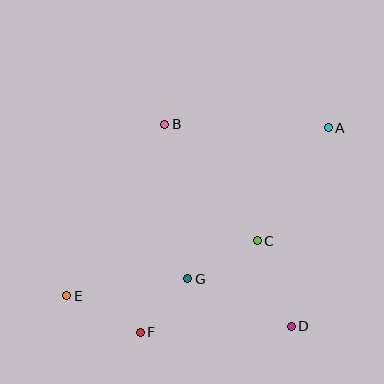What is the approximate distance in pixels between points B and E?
The distance between B and E is approximately 197 pixels.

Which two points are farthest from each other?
Points A and E are farthest from each other.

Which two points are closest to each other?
Points F and G are closest to each other.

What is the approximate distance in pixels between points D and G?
The distance between D and G is approximately 114 pixels.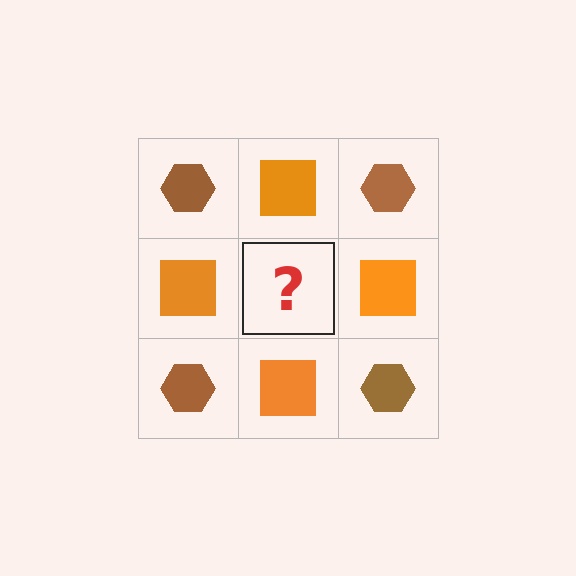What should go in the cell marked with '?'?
The missing cell should contain a brown hexagon.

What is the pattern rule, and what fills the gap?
The rule is that it alternates brown hexagon and orange square in a checkerboard pattern. The gap should be filled with a brown hexagon.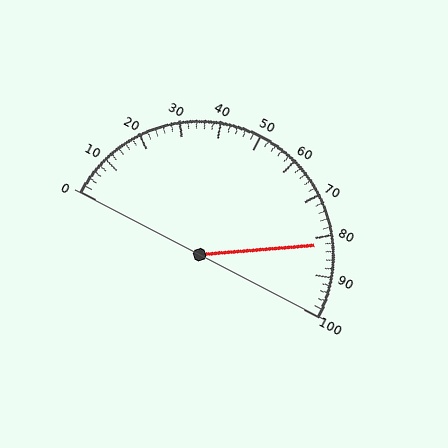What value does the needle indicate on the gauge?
The needle indicates approximately 82.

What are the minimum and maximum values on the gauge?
The gauge ranges from 0 to 100.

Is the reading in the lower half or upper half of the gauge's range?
The reading is in the upper half of the range (0 to 100).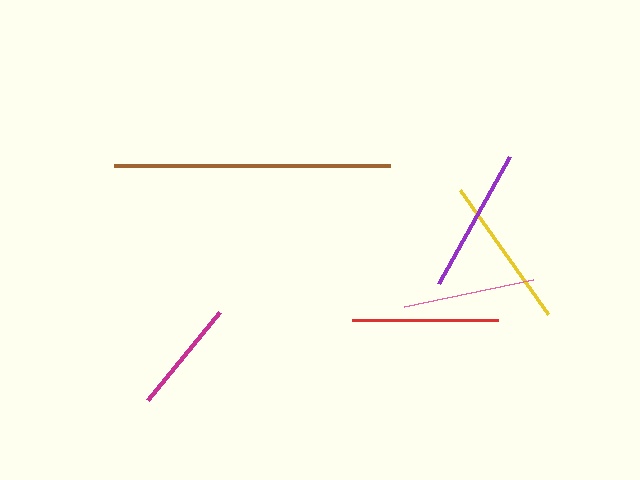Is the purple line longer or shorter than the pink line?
The purple line is longer than the pink line.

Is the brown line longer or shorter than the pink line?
The brown line is longer than the pink line.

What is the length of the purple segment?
The purple segment is approximately 146 pixels long.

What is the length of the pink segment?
The pink segment is approximately 131 pixels long.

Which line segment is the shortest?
The magenta line is the shortest at approximately 114 pixels.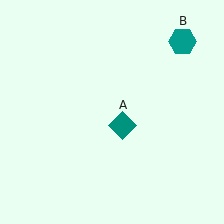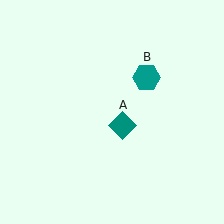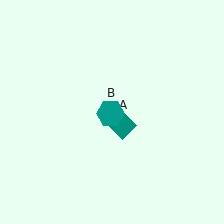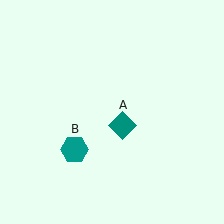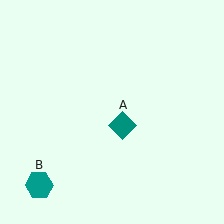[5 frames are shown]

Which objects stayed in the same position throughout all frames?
Teal diamond (object A) remained stationary.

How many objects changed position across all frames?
1 object changed position: teal hexagon (object B).